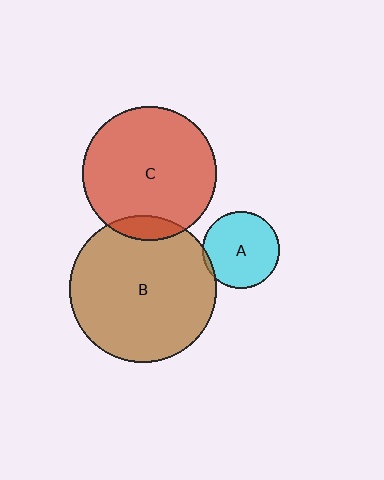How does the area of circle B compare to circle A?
Approximately 3.6 times.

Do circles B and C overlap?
Yes.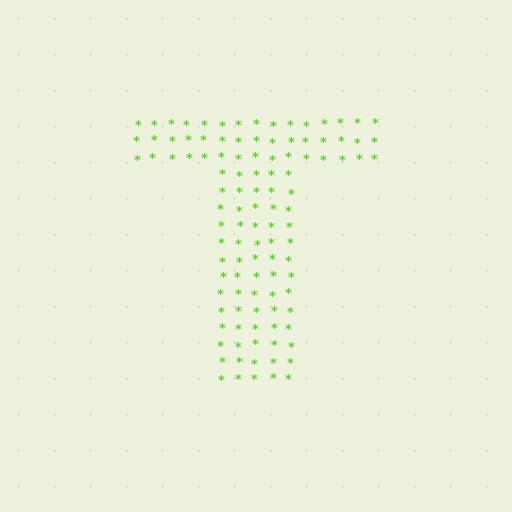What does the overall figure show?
The overall figure shows the letter T.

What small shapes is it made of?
It is made of small asterisks.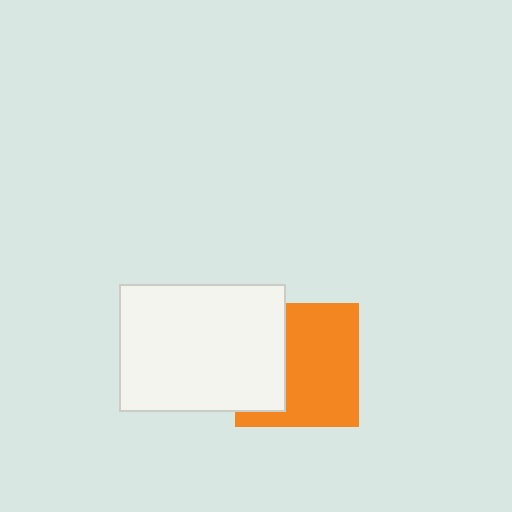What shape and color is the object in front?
The object in front is a white rectangle.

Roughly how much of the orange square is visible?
About half of it is visible (roughly 65%).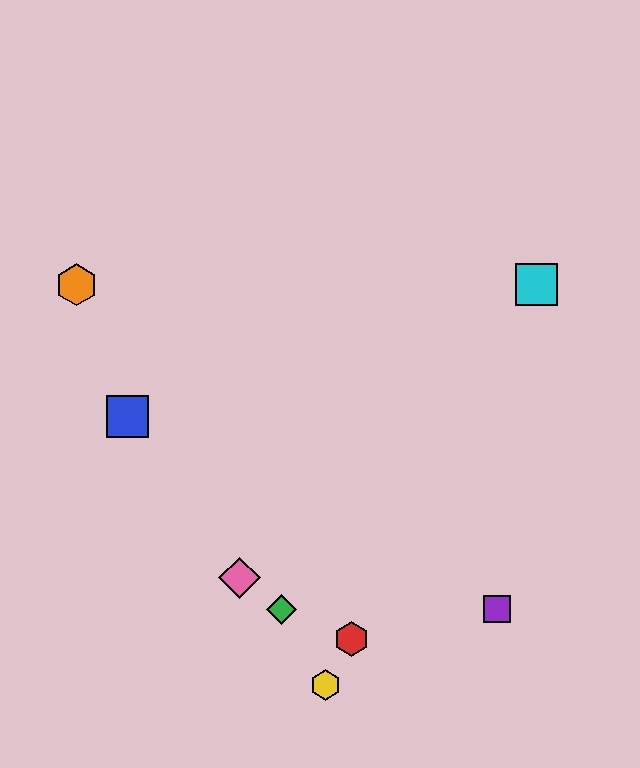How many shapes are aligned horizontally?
2 shapes (the orange hexagon, the cyan square) are aligned horizontally.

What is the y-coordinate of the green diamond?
The green diamond is at y≈610.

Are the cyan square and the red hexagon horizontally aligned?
No, the cyan square is at y≈285 and the red hexagon is at y≈639.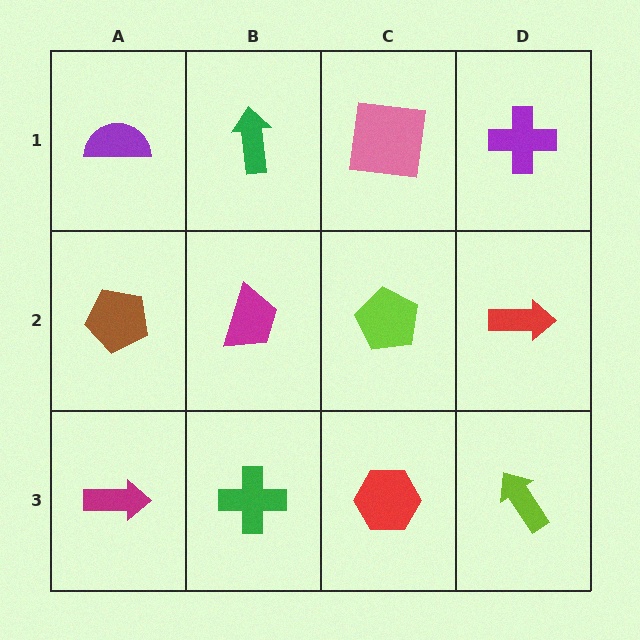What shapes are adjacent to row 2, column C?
A pink square (row 1, column C), a red hexagon (row 3, column C), a magenta trapezoid (row 2, column B), a red arrow (row 2, column D).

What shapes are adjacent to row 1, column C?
A lime pentagon (row 2, column C), a green arrow (row 1, column B), a purple cross (row 1, column D).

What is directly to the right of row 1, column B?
A pink square.